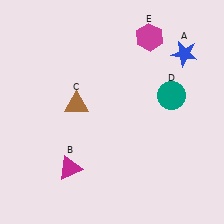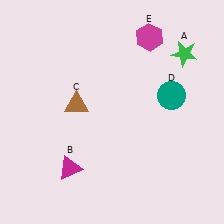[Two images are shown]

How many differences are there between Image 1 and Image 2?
There is 1 difference between the two images.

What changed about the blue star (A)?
In Image 1, A is blue. In Image 2, it changed to green.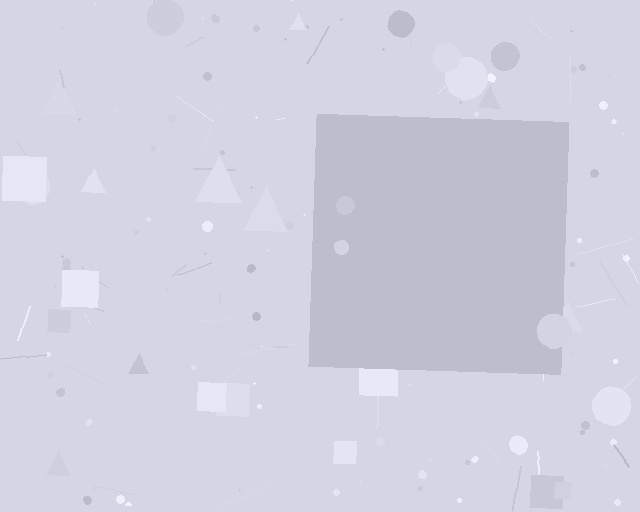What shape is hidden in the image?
A square is hidden in the image.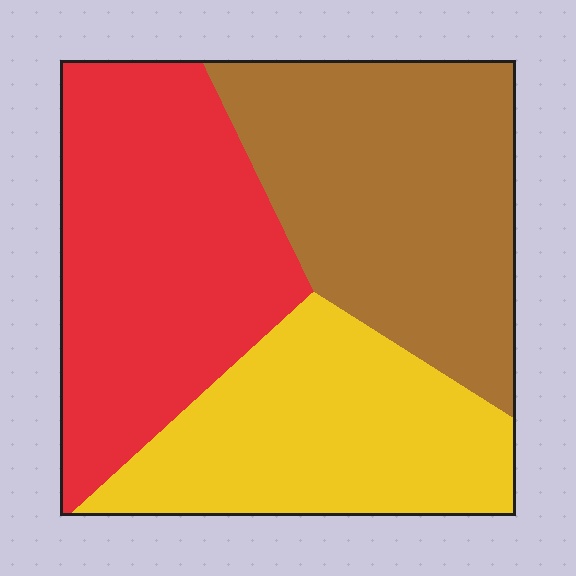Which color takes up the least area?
Yellow, at roughly 30%.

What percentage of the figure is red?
Red takes up about three eighths (3/8) of the figure.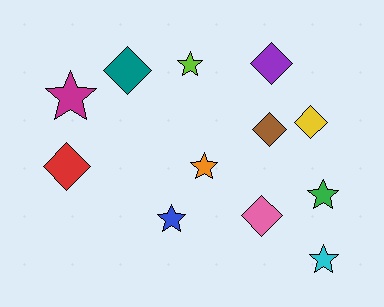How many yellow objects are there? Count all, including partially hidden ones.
There is 1 yellow object.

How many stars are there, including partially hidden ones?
There are 6 stars.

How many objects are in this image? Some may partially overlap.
There are 12 objects.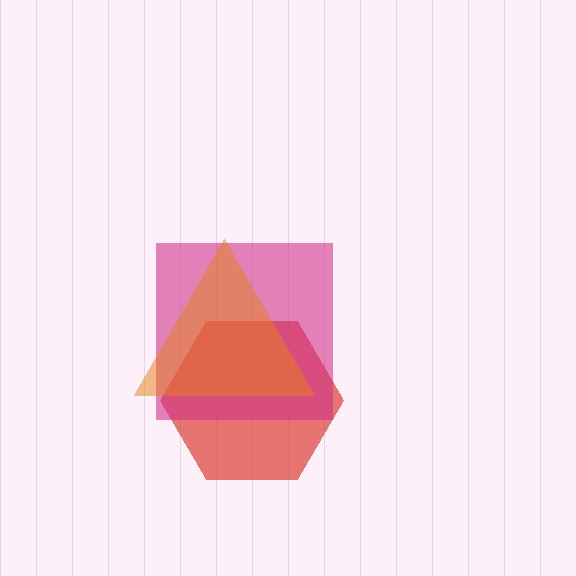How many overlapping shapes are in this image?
There are 3 overlapping shapes in the image.